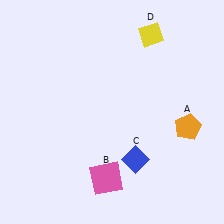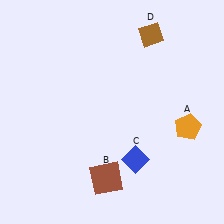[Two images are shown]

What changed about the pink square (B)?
In Image 1, B is pink. In Image 2, it changed to brown.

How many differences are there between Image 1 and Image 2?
There are 2 differences between the two images.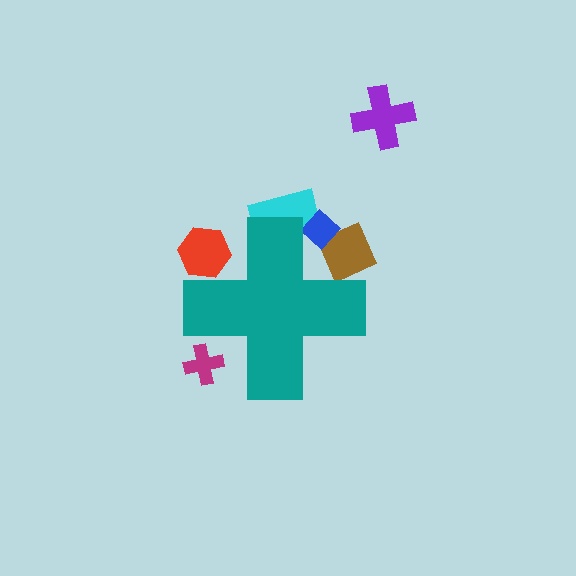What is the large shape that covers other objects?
A teal cross.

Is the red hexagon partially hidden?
Yes, the red hexagon is partially hidden behind the teal cross.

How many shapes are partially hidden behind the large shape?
5 shapes are partially hidden.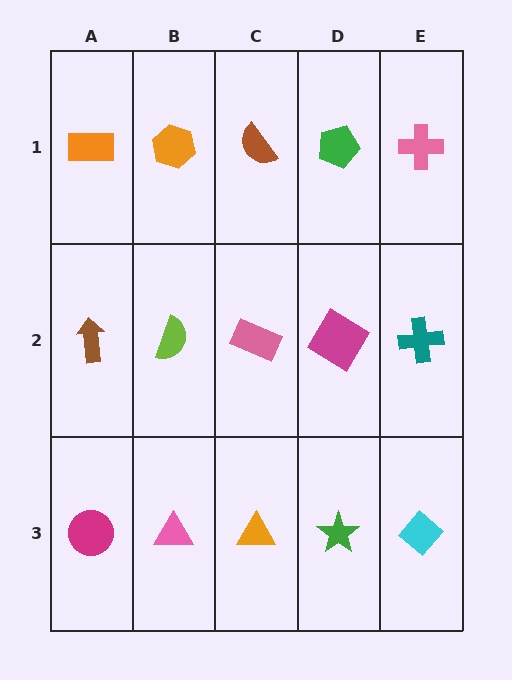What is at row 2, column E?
A teal cross.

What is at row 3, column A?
A magenta circle.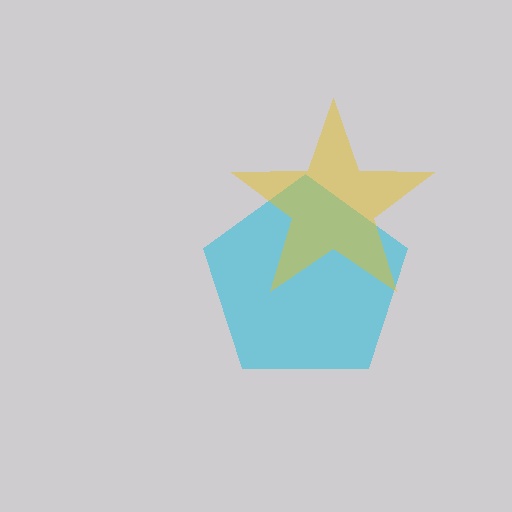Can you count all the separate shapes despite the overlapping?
Yes, there are 2 separate shapes.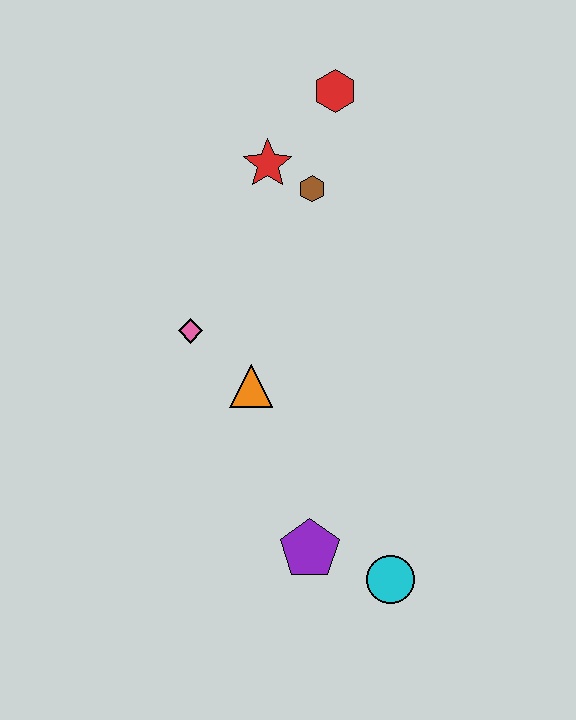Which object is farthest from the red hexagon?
The cyan circle is farthest from the red hexagon.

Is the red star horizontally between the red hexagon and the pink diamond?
Yes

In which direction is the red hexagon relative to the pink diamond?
The red hexagon is above the pink diamond.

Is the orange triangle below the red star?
Yes